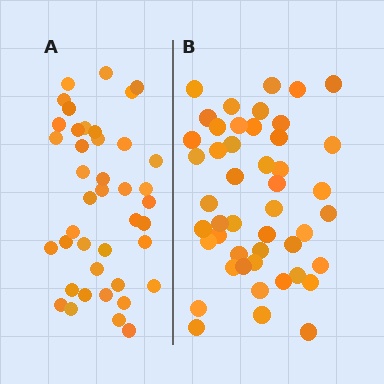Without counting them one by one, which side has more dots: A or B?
Region B (the right region) has more dots.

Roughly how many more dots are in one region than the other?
Region B has about 6 more dots than region A.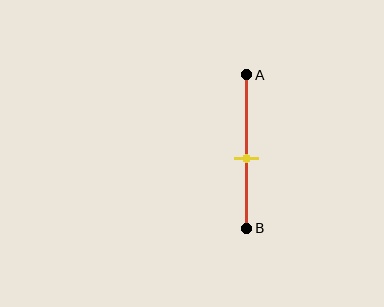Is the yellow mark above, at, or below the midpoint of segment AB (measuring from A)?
The yellow mark is below the midpoint of segment AB.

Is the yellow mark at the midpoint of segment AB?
No, the mark is at about 55% from A, not at the 50% midpoint.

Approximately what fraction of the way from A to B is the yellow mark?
The yellow mark is approximately 55% of the way from A to B.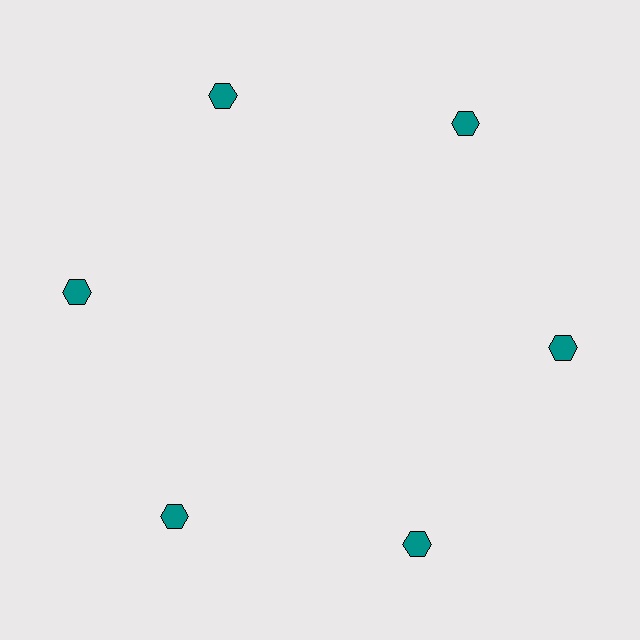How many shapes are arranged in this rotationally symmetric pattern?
There are 6 shapes, arranged in 6 groups of 1.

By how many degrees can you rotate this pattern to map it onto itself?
The pattern maps onto itself every 60 degrees of rotation.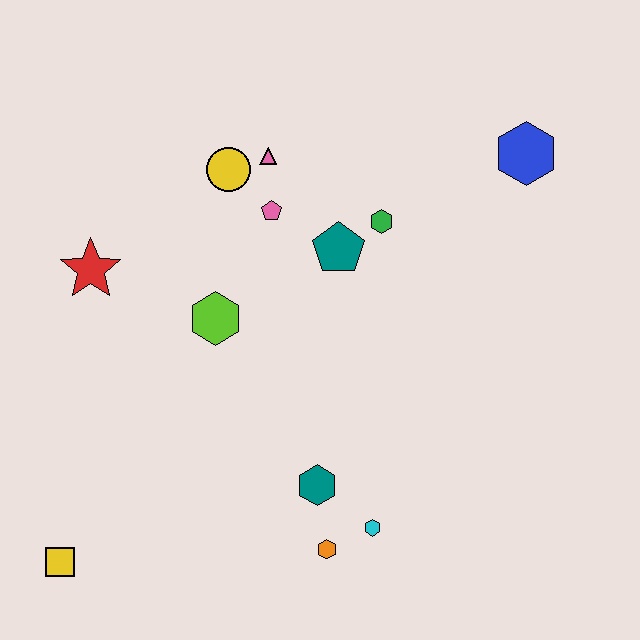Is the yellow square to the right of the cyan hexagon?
No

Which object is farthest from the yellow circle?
The yellow square is farthest from the yellow circle.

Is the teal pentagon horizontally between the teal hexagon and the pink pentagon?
No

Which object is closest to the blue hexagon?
The green hexagon is closest to the blue hexagon.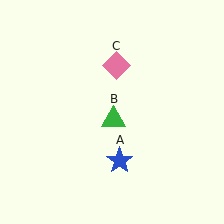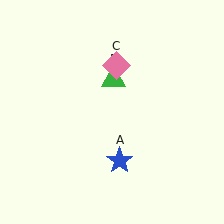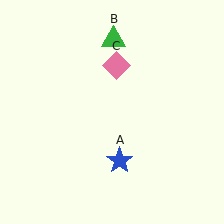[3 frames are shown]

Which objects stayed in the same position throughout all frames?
Blue star (object A) and pink diamond (object C) remained stationary.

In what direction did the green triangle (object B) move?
The green triangle (object B) moved up.